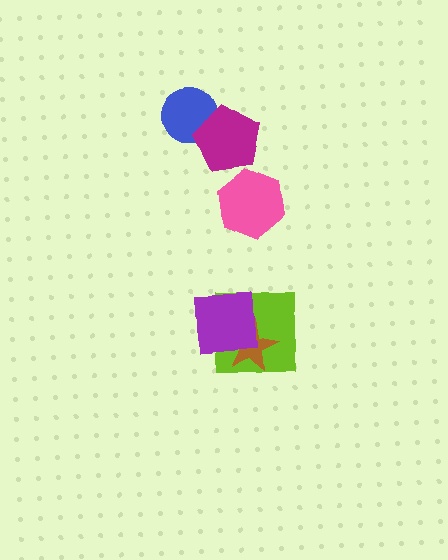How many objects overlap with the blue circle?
1 object overlaps with the blue circle.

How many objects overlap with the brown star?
2 objects overlap with the brown star.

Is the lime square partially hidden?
Yes, it is partially covered by another shape.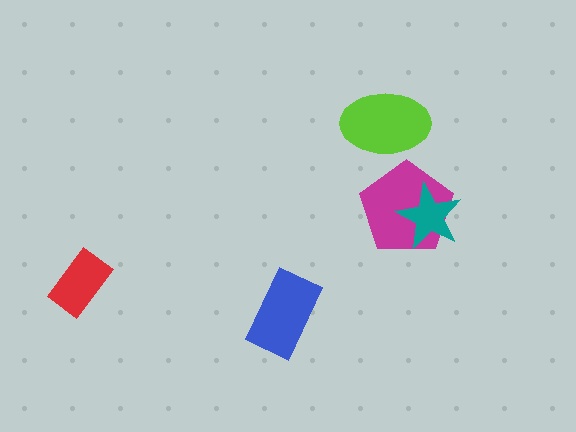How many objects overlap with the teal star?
1 object overlaps with the teal star.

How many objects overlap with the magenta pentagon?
1 object overlaps with the magenta pentagon.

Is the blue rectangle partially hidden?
No, no other shape covers it.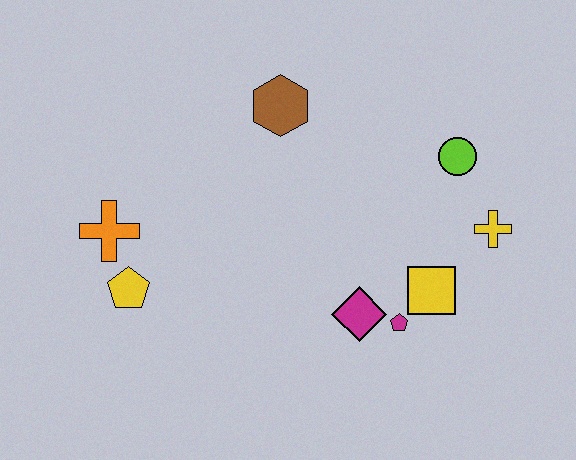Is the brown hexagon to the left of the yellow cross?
Yes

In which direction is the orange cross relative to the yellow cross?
The orange cross is to the left of the yellow cross.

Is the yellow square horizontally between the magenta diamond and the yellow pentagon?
No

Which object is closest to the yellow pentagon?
The orange cross is closest to the yellow pentagon.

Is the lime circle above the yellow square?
Yes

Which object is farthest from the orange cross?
The yellow cross is farthest from the orange cross.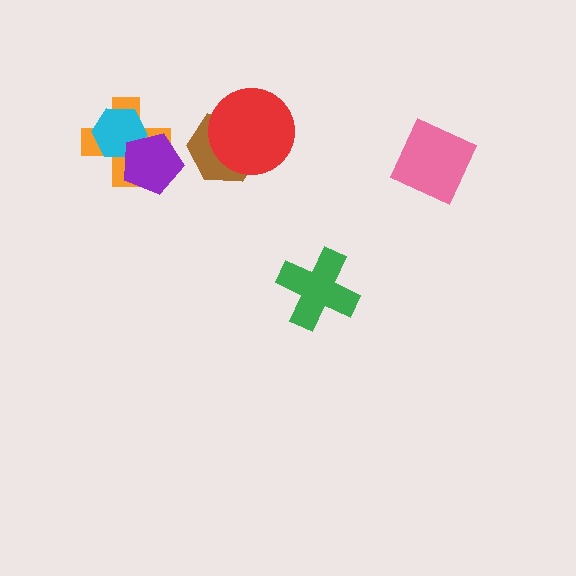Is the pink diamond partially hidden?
No, no other shape covers it.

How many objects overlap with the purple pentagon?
2 objects overlap with the purple pentagon.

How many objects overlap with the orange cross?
2 objects overlap with the orange cross.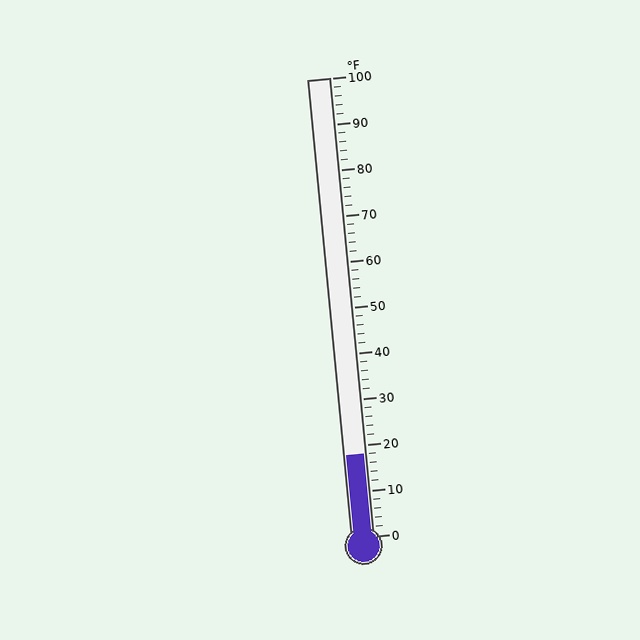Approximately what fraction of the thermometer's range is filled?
The thermometer is filled to approximately 20% of its range.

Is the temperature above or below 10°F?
The temperature is above 10°F.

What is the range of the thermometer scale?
The thermometer scale ranges from 0°F to 100°F.